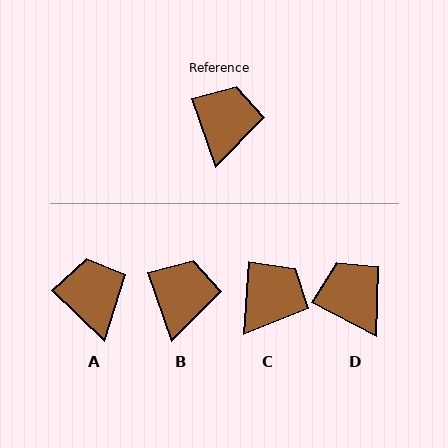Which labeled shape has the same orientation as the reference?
B.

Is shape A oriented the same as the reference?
No, it is off by about 27 degrees.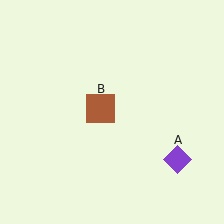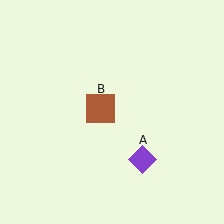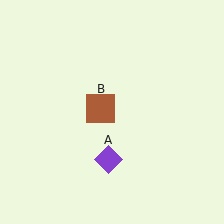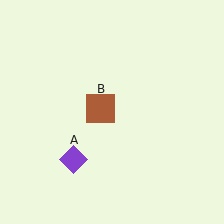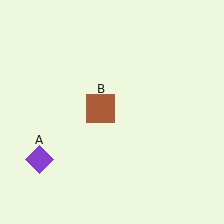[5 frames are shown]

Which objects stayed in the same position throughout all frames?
Brown square (object B) remained stationary.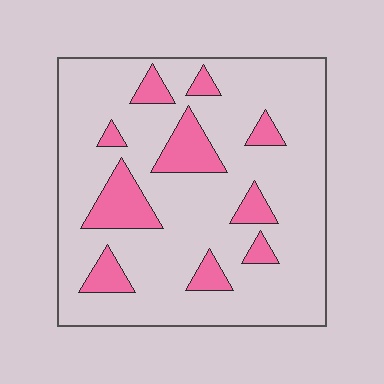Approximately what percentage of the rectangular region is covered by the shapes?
Approximately 20%.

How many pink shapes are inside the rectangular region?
10.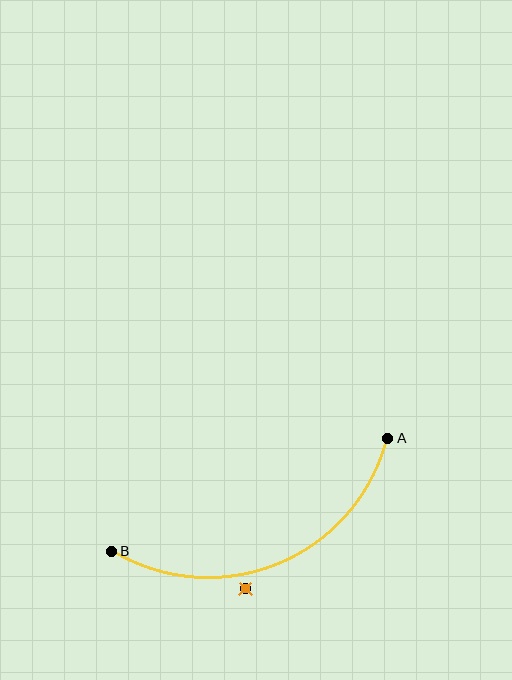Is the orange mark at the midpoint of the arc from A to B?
No — the orange mark does not lie on the arc at all. It sits slightly outside the curve.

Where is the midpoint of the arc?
The arc midpoint is the point on the curve farthest from the straight line joining A and B. It sits below that line.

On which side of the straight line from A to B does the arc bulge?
The arc bulges below the straight line connecting A and B.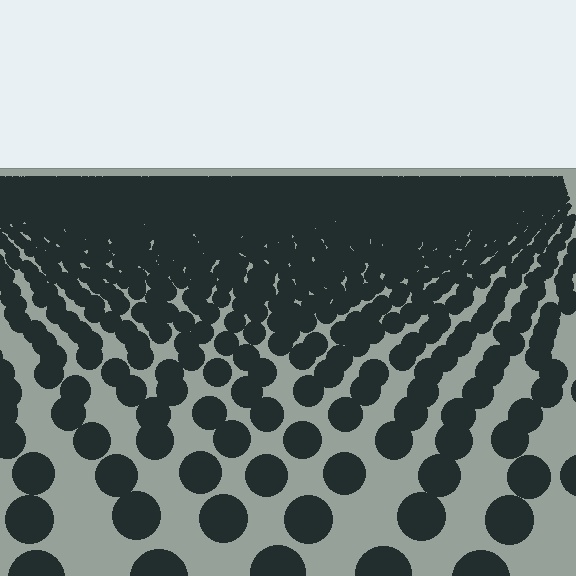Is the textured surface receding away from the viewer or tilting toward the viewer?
The surface is receding away from the viewer. Texture elements get smaller and denser toward the top.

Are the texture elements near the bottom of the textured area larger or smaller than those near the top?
Larger. Near the bottom, elements are closer to the viewer and appear at a bigger on-screen size.